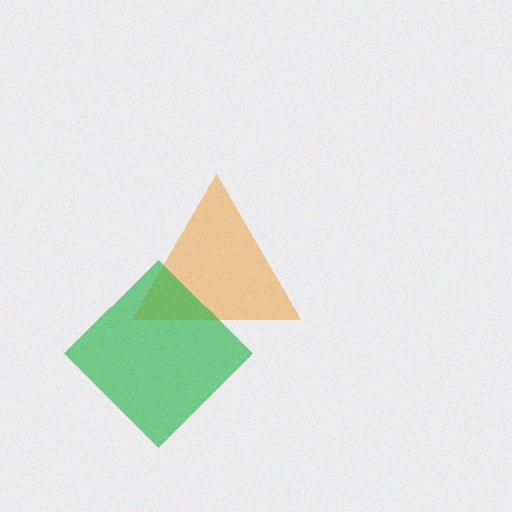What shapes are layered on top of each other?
The layered shapes are: an orange triangle, a green diamond.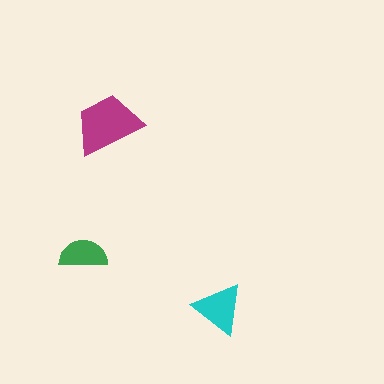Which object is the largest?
The magenta trapezoid.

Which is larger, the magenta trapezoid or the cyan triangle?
The magenta trapezoid.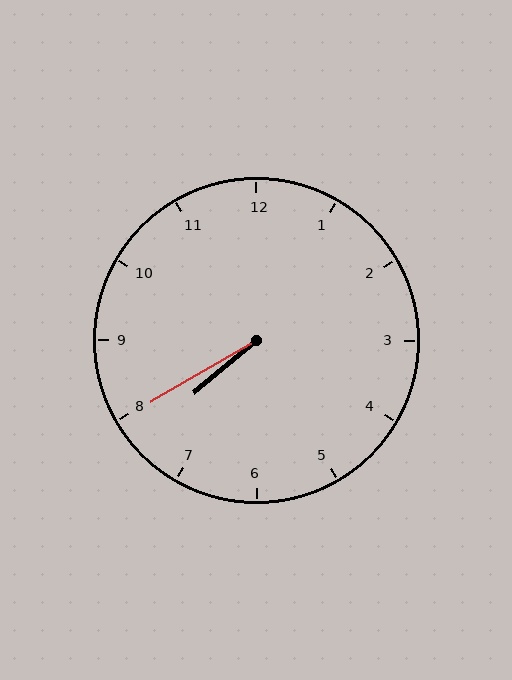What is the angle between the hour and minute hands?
Approximately 10 degrees.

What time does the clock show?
7:40.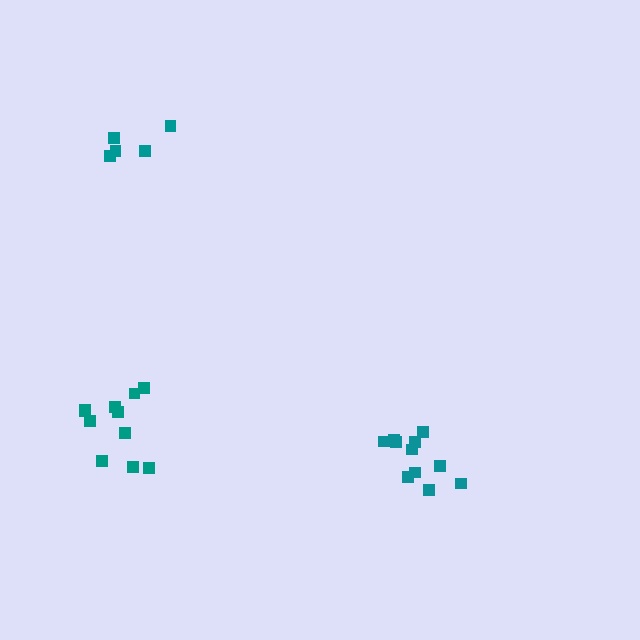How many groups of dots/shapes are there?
There are 3 groups.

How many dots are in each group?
Group 1: 11 dots, Group 2: 11 dots, Group 3: 5 dots (27 total).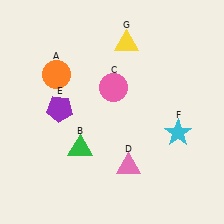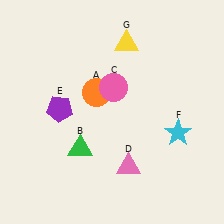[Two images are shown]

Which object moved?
The orange circle (A) moved right.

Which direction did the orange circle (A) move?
The orange circle (A) moved right.